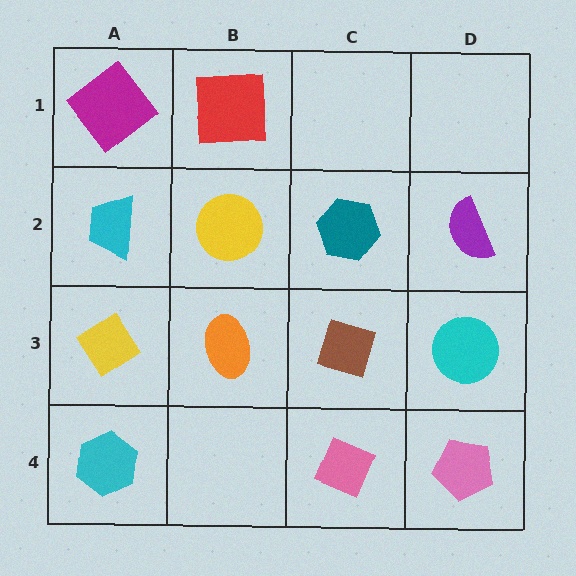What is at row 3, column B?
An orange ellipse.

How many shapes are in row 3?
4 shapes.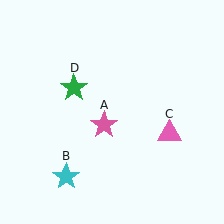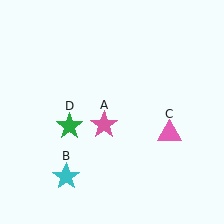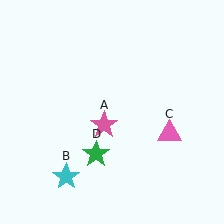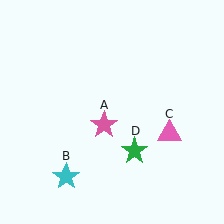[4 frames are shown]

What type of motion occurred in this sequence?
The green star (object D) rotated counterclockwise around the center of the scene.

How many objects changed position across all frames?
1 object changed position: green star (object D).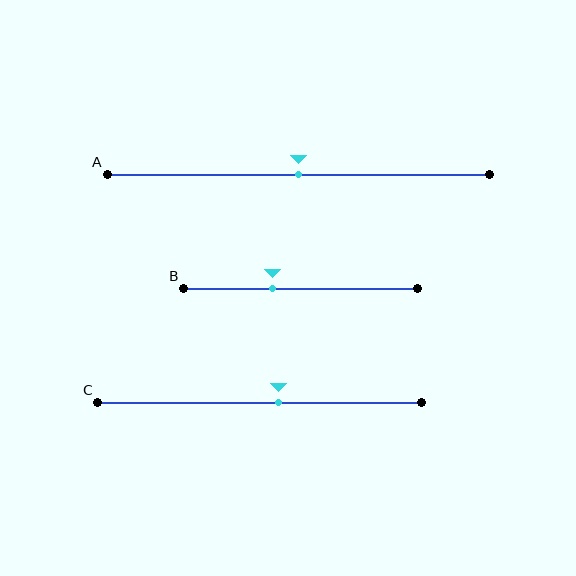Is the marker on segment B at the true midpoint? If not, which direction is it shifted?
No, the marker on segment B is shifted to the left by about 12% of the segment length.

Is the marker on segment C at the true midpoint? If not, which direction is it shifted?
No, the marker on segment C is shifted to the right by about 6% of the segment length.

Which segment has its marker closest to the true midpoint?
Segment A has its marker closest to the true midpoint.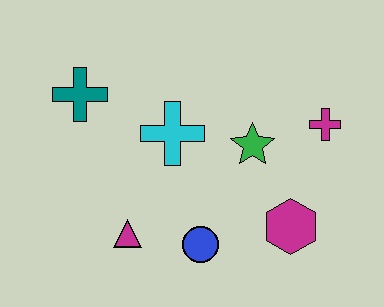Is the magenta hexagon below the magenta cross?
Yes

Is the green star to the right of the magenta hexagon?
No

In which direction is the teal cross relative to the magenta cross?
The teal cross is to the left of the magenta cross.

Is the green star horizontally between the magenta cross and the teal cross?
Yes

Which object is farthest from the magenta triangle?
The magenta cross is farthest from the magenta triangle.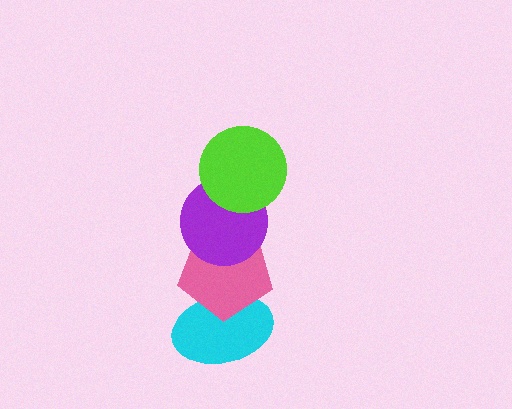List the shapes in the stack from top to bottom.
From top to bottom: the lime circle, the purple circle, the pink pentagon, the cyan ellipse.